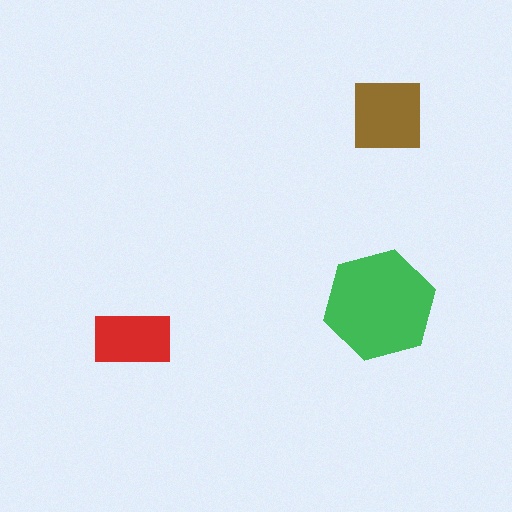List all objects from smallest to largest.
The red rectangle, the brown square, the green hexagon.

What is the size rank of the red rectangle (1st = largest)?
3rd.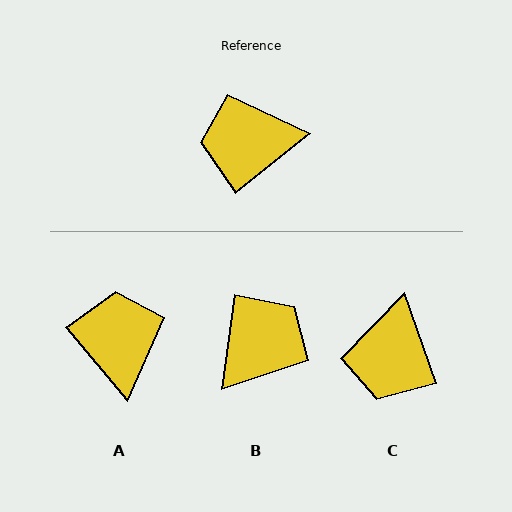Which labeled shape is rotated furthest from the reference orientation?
B, about 136 degrees away.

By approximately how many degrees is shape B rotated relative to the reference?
Approximately 136 degrees clockwise.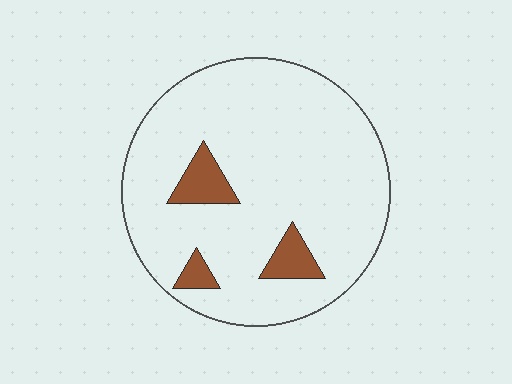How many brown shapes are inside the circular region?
3.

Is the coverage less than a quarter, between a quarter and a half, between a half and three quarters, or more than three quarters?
Less than a quarter.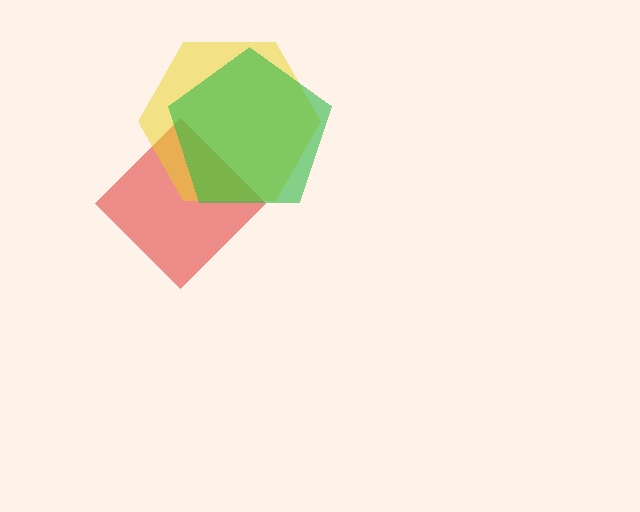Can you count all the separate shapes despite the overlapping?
Yes, there are 3 separate shapes.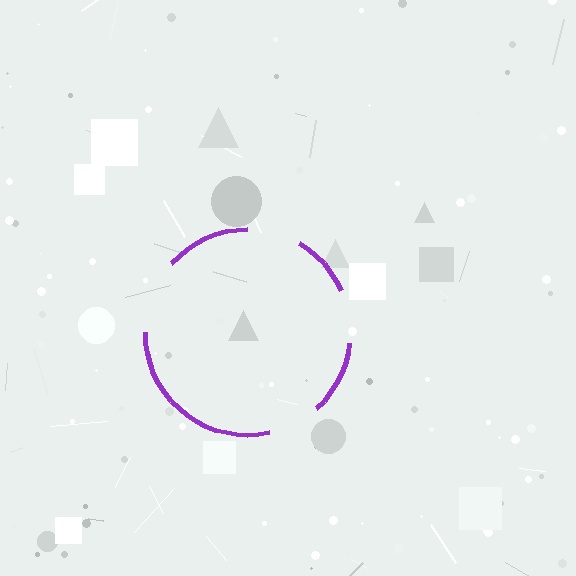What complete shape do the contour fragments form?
The contour fragments form a circle.